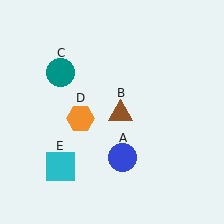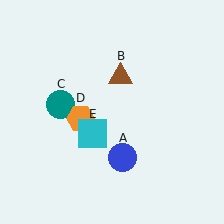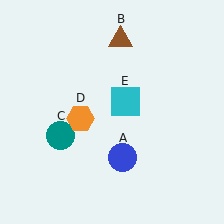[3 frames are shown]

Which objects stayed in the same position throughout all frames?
Blue circle (object A) and orange hexagon (object D) remained stationary.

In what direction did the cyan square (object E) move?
The cyan square (object E) moved up and to the right.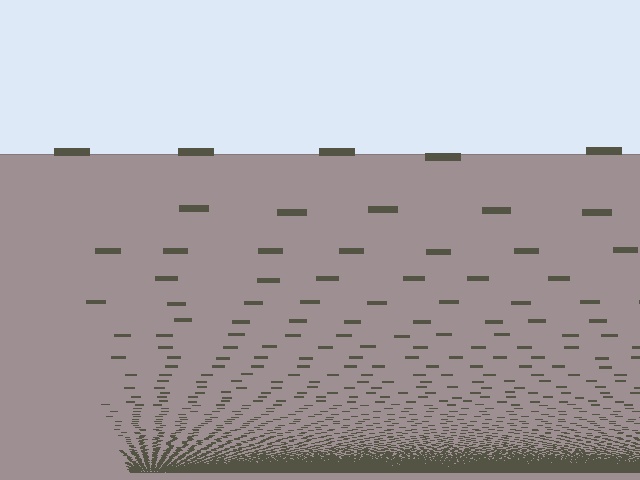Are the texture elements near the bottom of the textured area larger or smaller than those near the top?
Smaller. The gradient is inverted — elements near the bottom are smaller and denser.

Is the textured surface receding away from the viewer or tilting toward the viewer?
The surface appears to tilt toward the viewer. Texture elements get larger and sparser toward the top.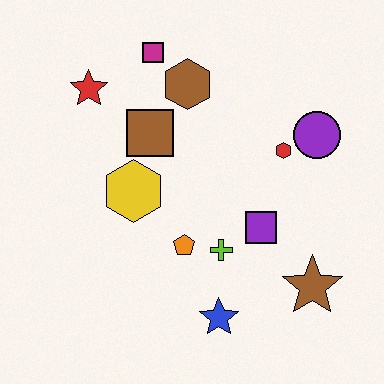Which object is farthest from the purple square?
The red star is farthest from the purple square.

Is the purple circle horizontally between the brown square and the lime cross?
No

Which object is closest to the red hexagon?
The purple circle is closest to the red hexagon.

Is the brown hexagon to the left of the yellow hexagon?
No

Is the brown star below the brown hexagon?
Yes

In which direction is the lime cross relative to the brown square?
The lime cross is below the brown square.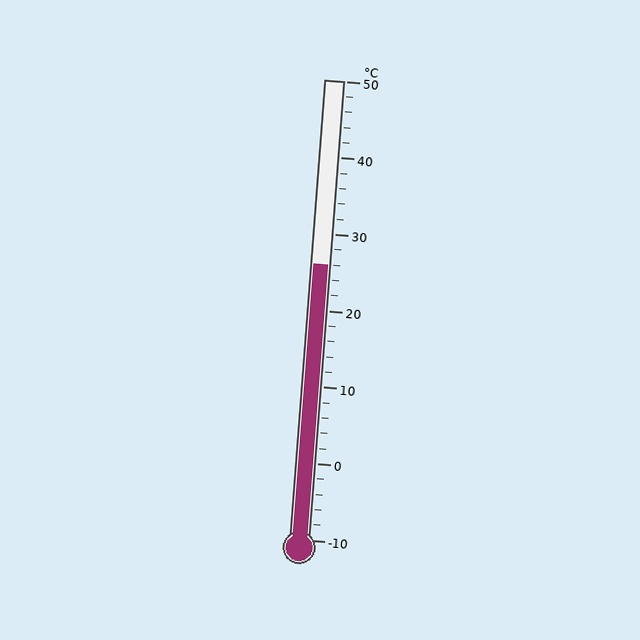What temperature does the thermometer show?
The thermometer shows approximately 26°C.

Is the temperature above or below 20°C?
The temperature is above 20°C.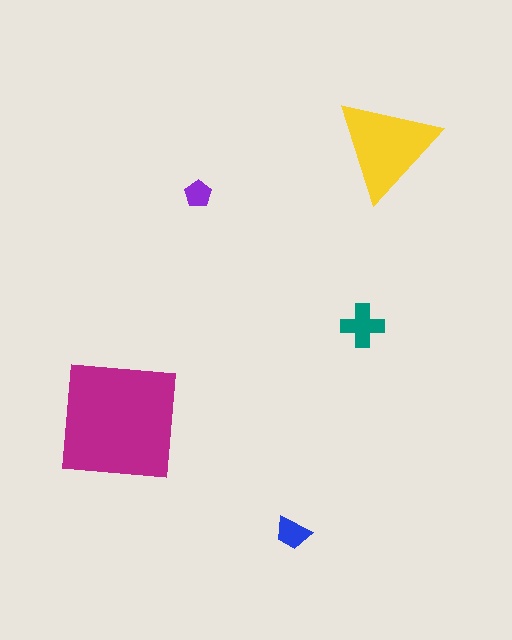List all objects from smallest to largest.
The purple pentagon, the blue trapezoid, the teal cross, the yellow triangle, the magenta square.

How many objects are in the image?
There are 5 objects in the image.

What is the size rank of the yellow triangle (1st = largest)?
2nd.